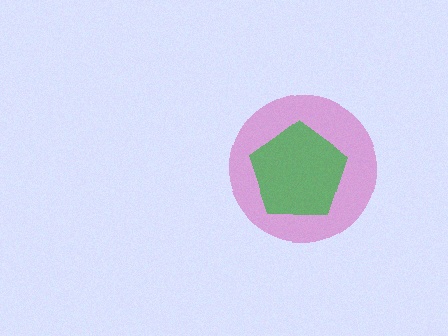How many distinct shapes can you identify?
There are 2 distinct shapes: a magenta circle, a green pentagon.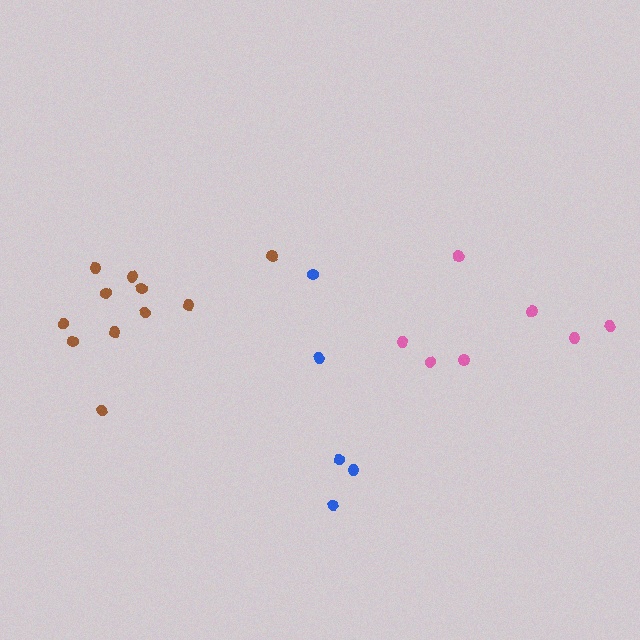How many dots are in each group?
Group 1: 5 dots, Group 2: 7 dots, Group 3: 11 dots (23 total).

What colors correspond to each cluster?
The clusters are colored: blue, pink, brown.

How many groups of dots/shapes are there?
There are 3 groups.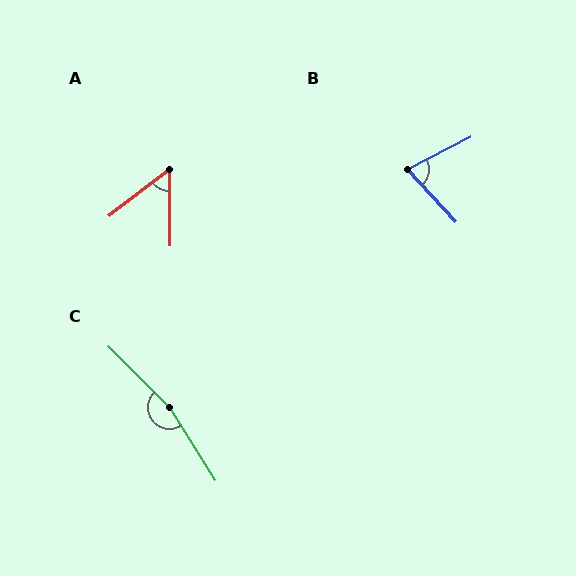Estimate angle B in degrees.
Approximately 75 degrees.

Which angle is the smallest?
A, at approximately 53 degrees.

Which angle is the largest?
C, at approximately 167 degrees.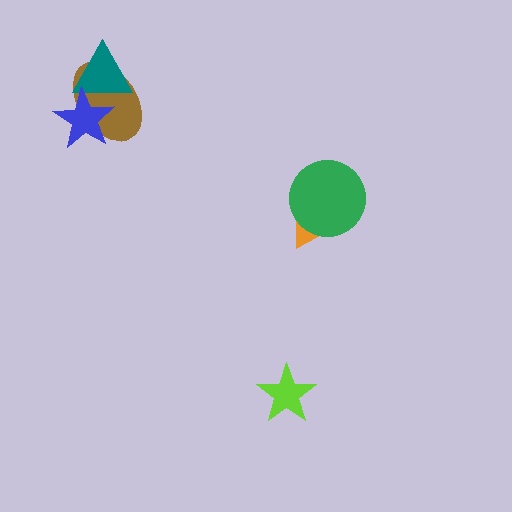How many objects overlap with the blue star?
2 objects overlap with the blue star.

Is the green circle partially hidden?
No, no other shape covers it.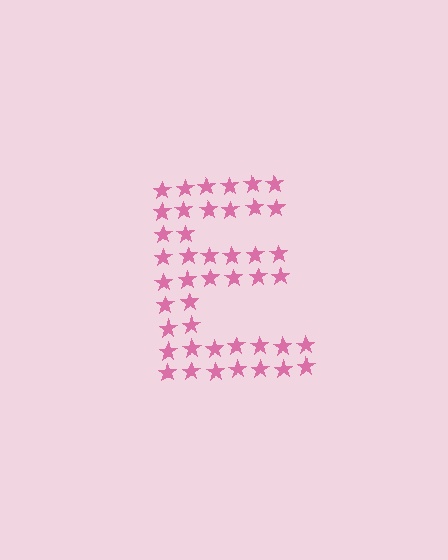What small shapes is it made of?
It is made of small stars.